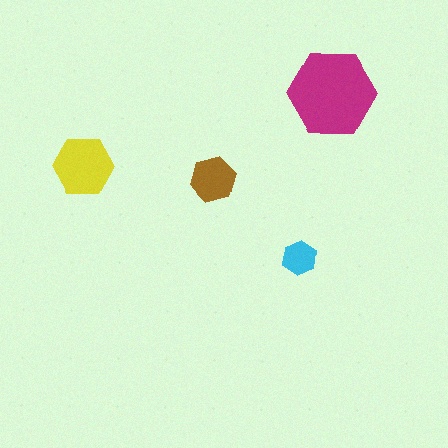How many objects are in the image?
There are 4 objects in the image.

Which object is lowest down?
The cyan hexagon is bottommost.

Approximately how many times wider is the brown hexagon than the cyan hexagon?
About 1.5 times wider.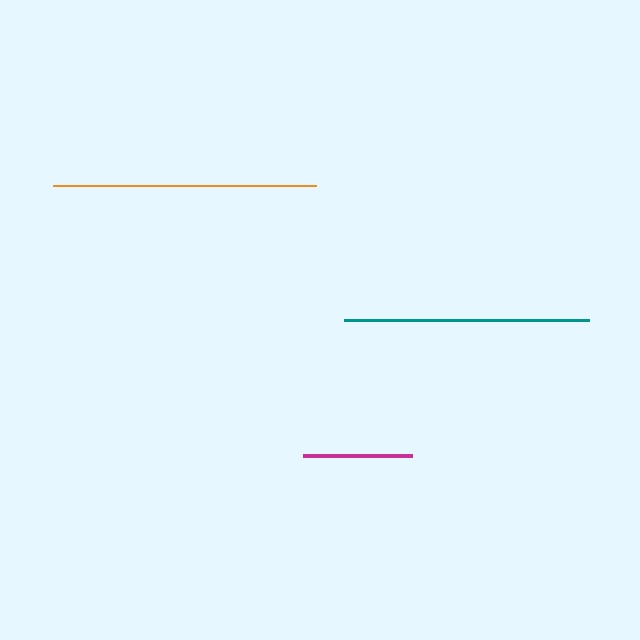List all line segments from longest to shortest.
From longest to shortest: orange, teal, magenta.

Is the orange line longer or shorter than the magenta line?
The orange line is longer than the magenta line.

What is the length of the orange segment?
The orange segment is approximately 264 pixels long.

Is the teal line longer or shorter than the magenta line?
The teal line is longer than the magenta line.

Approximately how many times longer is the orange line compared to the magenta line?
The orange line is approximately 2.4 times the length of the magenta line.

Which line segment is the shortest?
The magenta line is the shortest at approximately 110 pixels.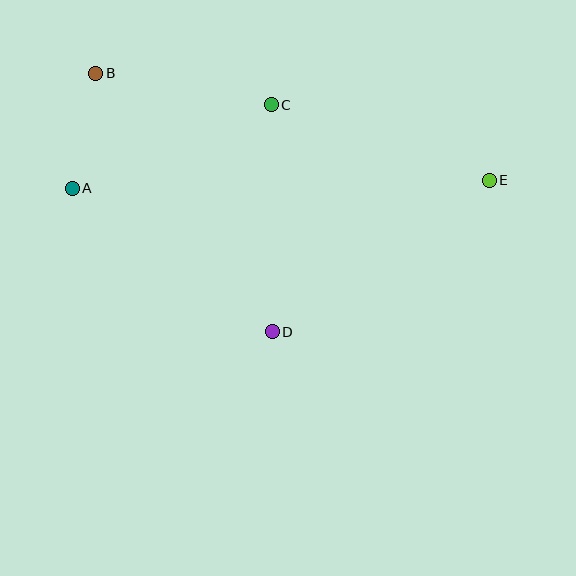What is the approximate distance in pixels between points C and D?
The distance between C and D is approximately 227 pixels.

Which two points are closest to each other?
Points A and B are closest to each other.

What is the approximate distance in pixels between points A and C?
The distance between A and C is approximately 216 pixels.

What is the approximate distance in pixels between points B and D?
The distance between B and D is approximately 313 pixels.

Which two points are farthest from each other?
Points A and E are farthest from each other.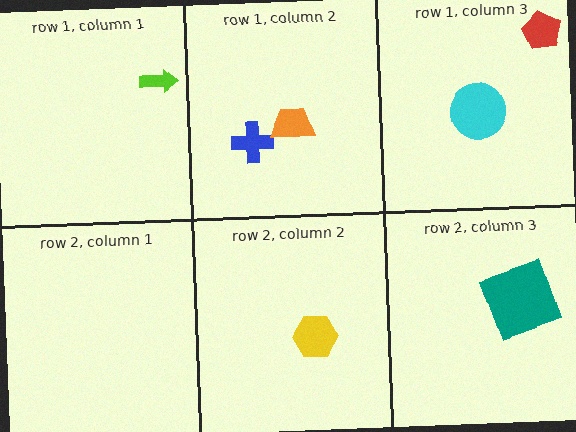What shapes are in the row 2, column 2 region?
The yellow hexagon.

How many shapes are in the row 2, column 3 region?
1.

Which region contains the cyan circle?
The row 1, column 3 region.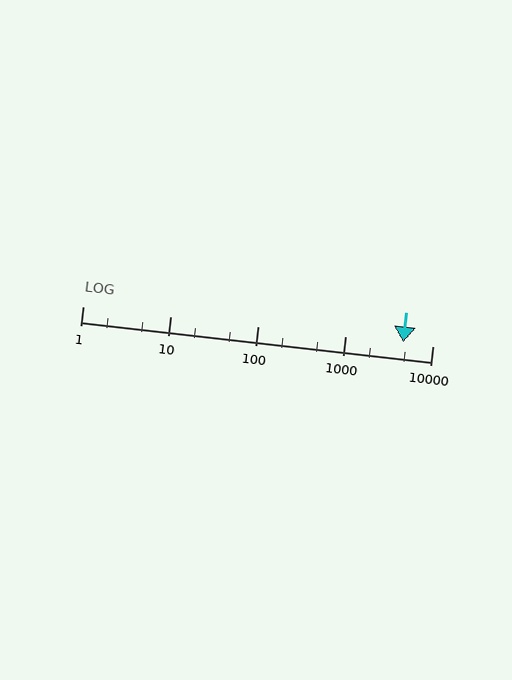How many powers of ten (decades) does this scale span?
The scale spans 4 decades, from 1 to 10000.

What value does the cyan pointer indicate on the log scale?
The pointer indicates approximately 4600.